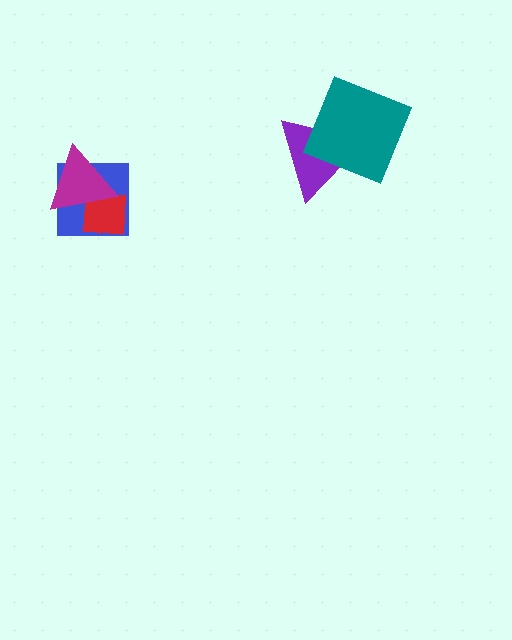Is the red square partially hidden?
Yes, it is partially covered by another shape.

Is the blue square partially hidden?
Yes, it is partially covered by another shape.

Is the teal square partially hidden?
No, no other shape covers it.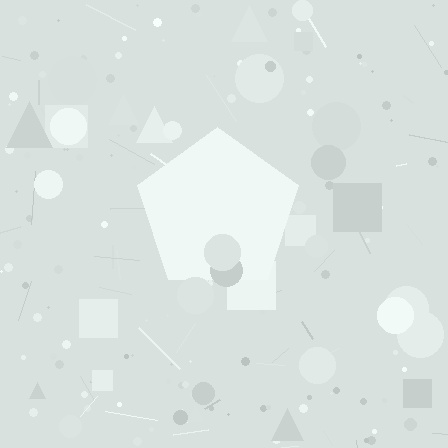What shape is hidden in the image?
A pentagon is hidden in the image.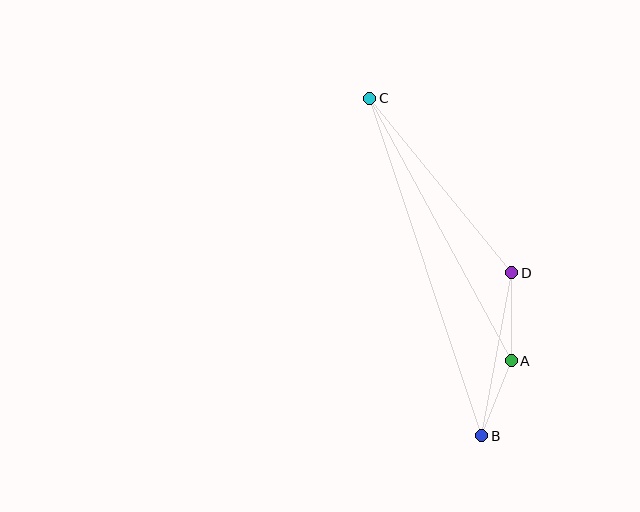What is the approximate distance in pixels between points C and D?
The distance between C and D is approximately 225 pixels.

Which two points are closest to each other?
Points A and B are closest to each other.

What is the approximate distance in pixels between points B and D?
The distance between B and D is approximately 166 pixels.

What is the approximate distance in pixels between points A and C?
The distance between A and C is approximately 298 pixels.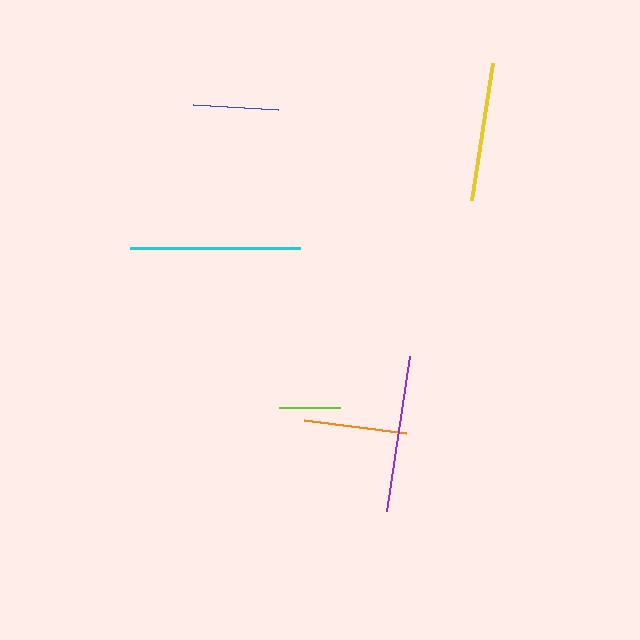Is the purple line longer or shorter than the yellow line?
The purple line is longer than the yellow line.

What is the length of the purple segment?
The purple segment is approximately 156 pixels long.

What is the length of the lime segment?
The lime segment is approximately 60 pixels long.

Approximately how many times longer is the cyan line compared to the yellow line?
The cyan line is approximately 1.2 times the length of the yellow line.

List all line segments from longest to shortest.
From longest to shortest: cyan, purple, yellow, orange, blue, lime.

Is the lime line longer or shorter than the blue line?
The blue line is longer than the lime line.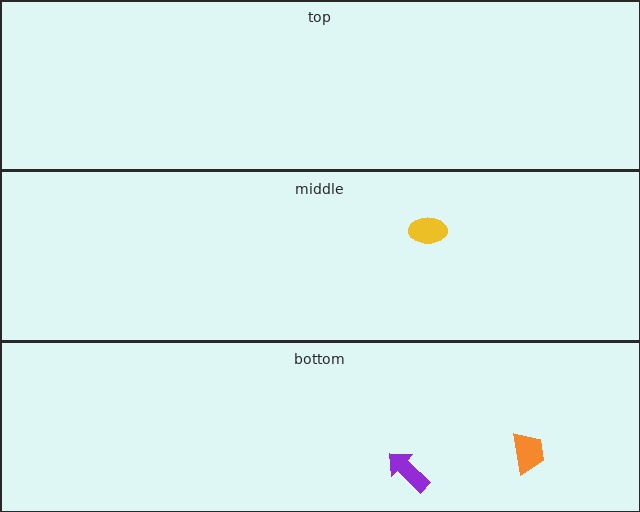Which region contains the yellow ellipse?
The middle region.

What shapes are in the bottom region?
The orange trapezoid, the purple arrow.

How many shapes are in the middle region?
1.